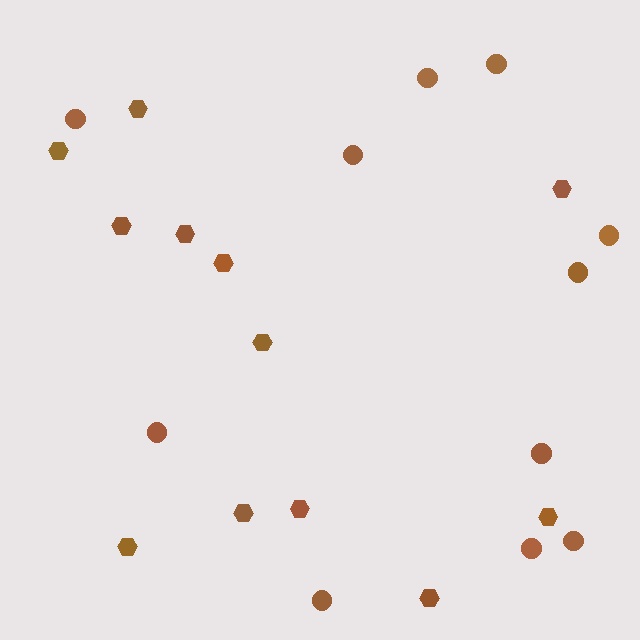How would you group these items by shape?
There are 2 groups: one group of hexagons (12) and one group of circles (11).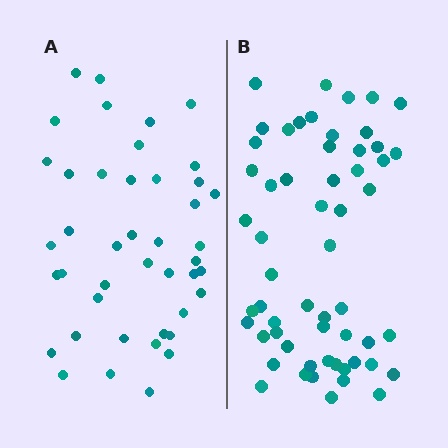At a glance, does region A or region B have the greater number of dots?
Region B (the right region) has more dots.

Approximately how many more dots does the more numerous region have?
Region B has approximately 15 more dots than region A.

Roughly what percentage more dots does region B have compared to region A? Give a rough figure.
About 35% more.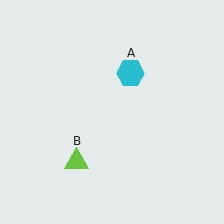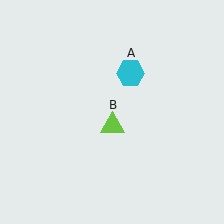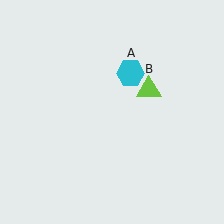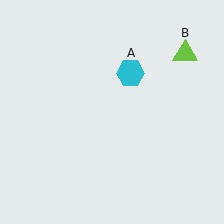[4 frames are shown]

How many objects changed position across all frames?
1 object changed position: lime triangle (object B).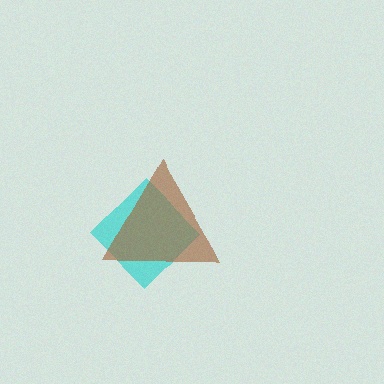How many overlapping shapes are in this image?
There are 2 overlapping shapes in the image.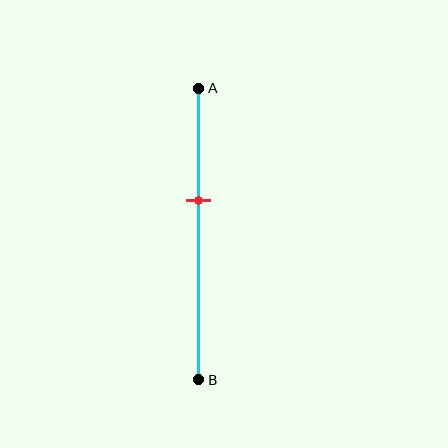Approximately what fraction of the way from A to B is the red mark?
The red mark is approximately 40% of the way from A to B.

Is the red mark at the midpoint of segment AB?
No, the mark is at about 40% from A, not at the 50% midpoint.